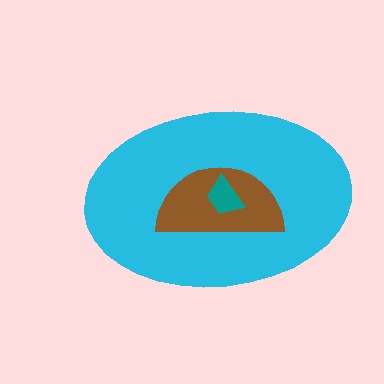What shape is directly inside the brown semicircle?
The teal trapezoid.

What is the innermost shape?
The teal trapezoid.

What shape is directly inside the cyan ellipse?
The brown semicircle.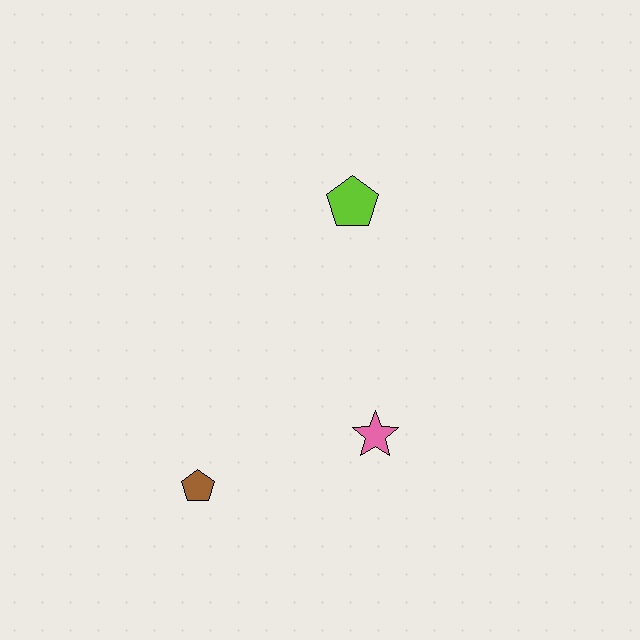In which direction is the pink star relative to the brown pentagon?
The pink star is to the right of the brown pentagon.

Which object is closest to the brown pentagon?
The pink star is closest to the brown pentagon.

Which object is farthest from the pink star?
The lime pentagon is farthest from the pink star.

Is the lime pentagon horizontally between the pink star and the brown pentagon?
Yes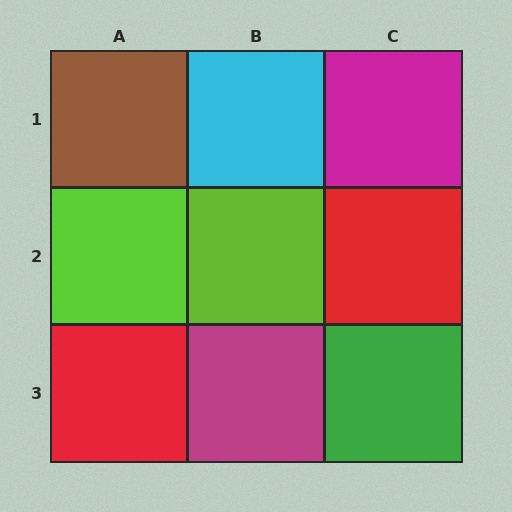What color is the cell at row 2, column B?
Lime.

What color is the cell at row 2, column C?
Red.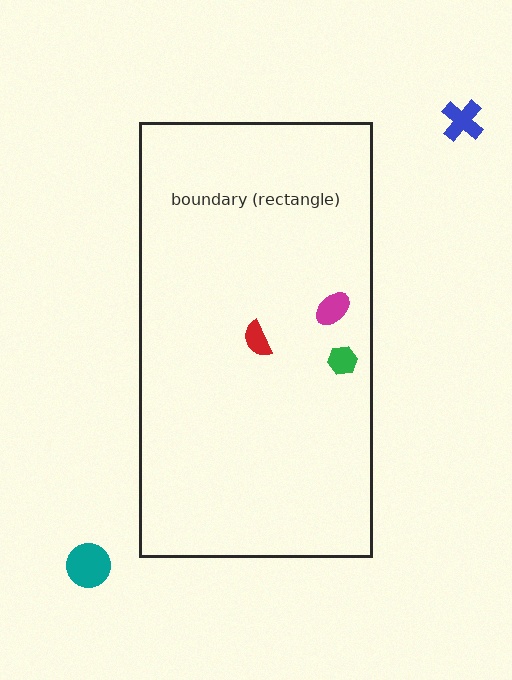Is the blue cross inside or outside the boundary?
Outside.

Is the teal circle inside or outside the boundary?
Outside.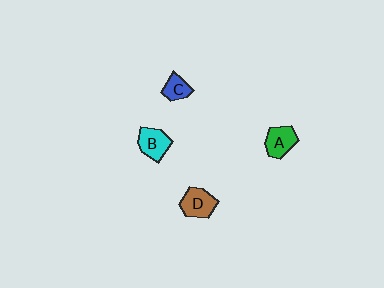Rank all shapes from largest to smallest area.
From largest to smallest: D (brown), B (cyan), A (green), C (blue).